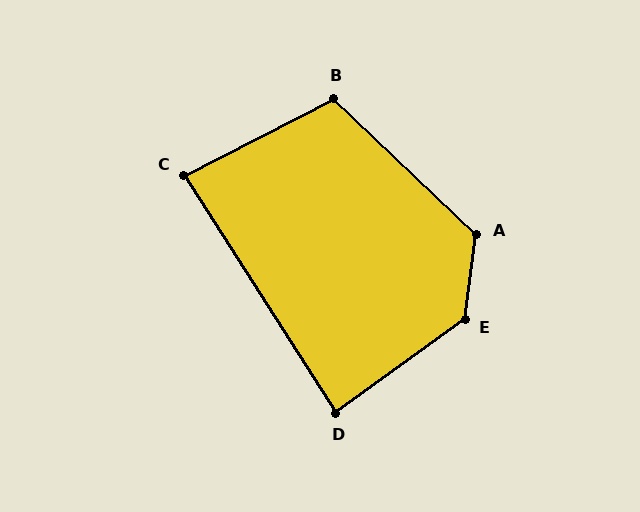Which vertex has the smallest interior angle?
C, at approximately 85 degrees.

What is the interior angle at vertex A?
Approximately 126 degrees (obtuse).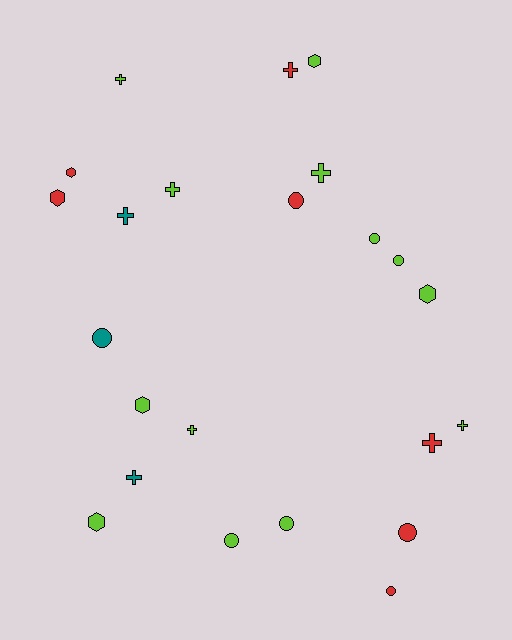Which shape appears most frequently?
Cross, with 9 objects.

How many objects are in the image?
There are 23 objects.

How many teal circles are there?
There is 1 teal circle.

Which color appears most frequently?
Lime, with 13 objects.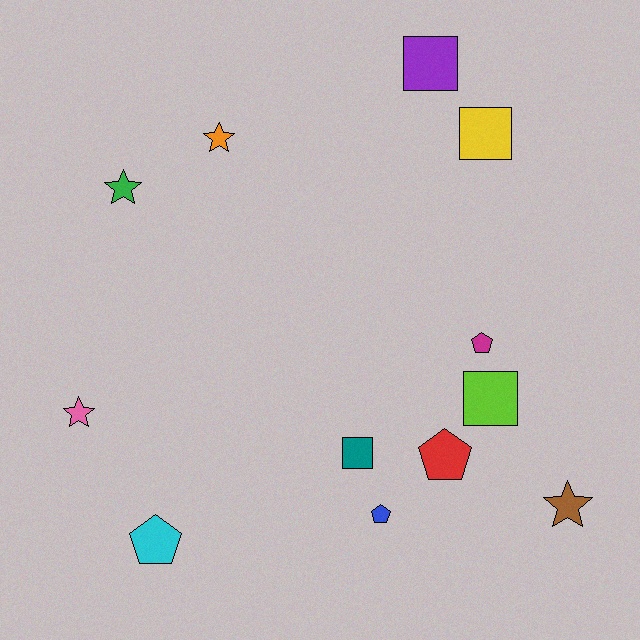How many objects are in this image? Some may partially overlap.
There are 12 objects.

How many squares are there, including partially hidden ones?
There are 4 squares.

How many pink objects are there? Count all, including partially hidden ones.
There is 1 pink object.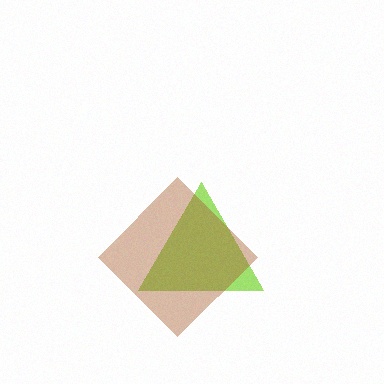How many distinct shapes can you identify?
There are 2 distinct shapes: a lime triangle, a brown diamond.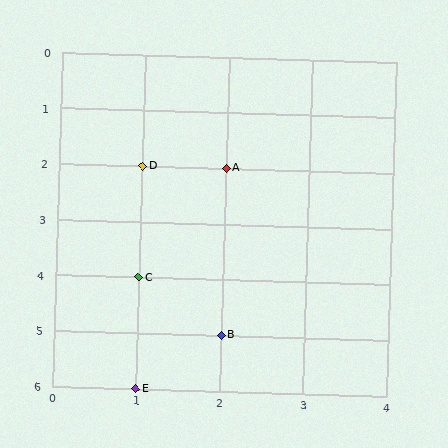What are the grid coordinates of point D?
Point D is at grid coordinates (1, 2).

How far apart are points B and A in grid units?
Points B and A are 3 rows apart.